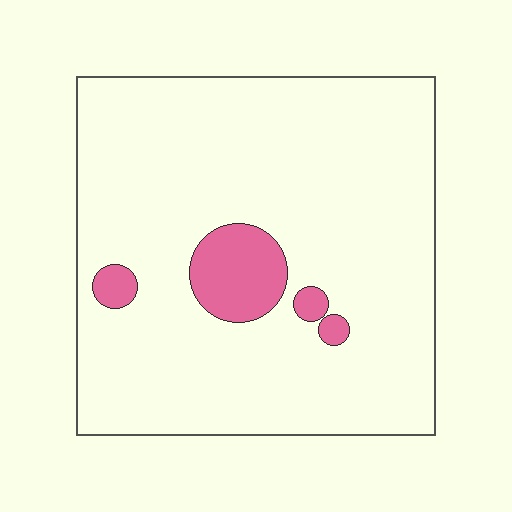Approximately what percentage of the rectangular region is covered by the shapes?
Approximately 10%.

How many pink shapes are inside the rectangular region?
4.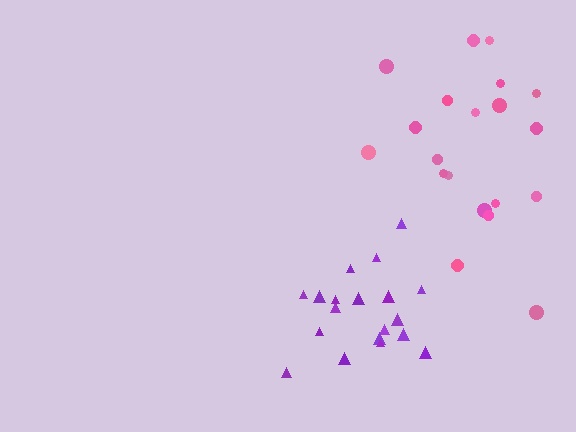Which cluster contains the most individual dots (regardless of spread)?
Pink (20).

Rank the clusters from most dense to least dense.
purple, pink.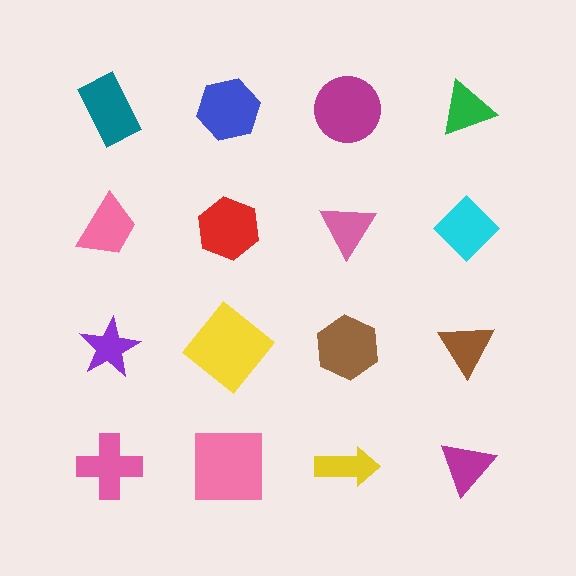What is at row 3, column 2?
A yellow diamond.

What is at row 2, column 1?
A pink trapezoid.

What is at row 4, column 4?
A magenta triangle.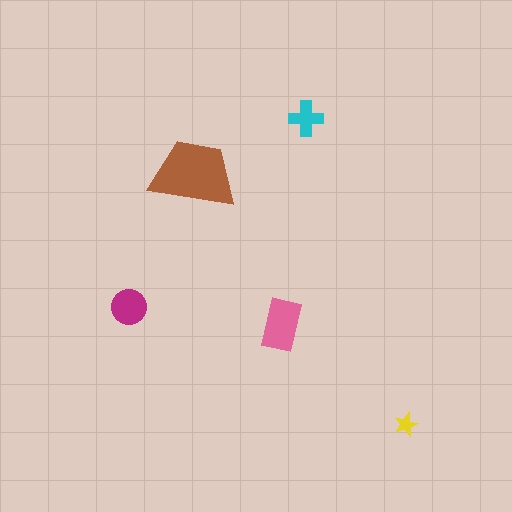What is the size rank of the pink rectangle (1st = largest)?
2nd.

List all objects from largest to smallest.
The brown trapezoid, the pink rectangle, the magenta circle, the cyan cross, the yellow star.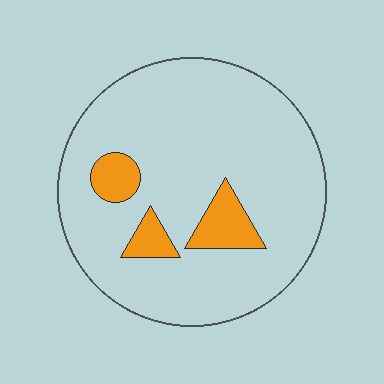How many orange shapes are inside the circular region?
3.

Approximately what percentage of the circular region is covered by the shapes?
Approximately 10%.